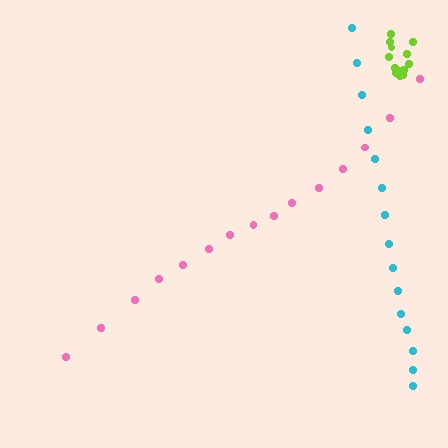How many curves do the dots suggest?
There are 3 distinct paths.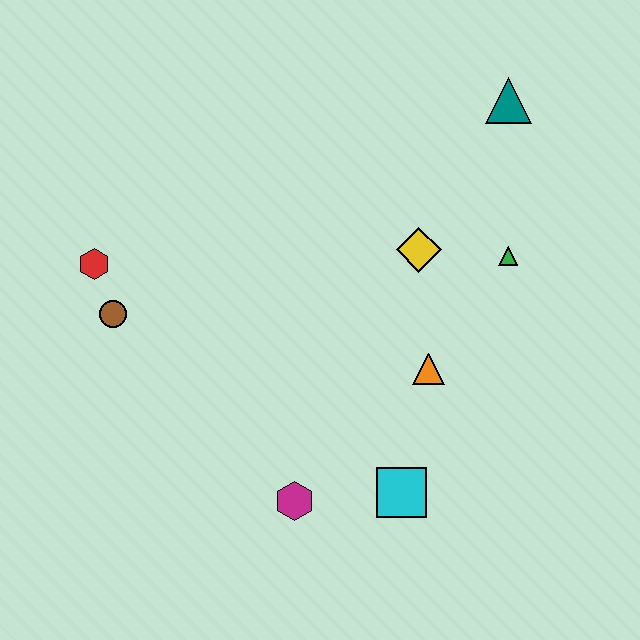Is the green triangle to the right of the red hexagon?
Yes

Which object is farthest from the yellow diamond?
The red hexagon is farthest from the yellow diamond.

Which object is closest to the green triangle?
The yellow diamond is closest to the green triangle.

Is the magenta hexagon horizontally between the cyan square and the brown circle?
Yes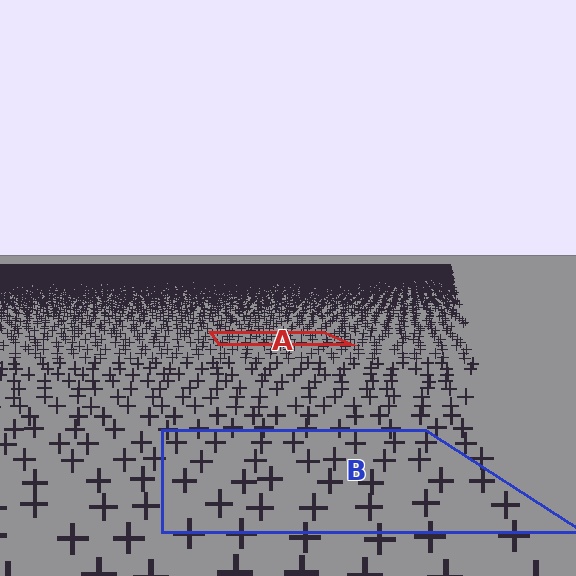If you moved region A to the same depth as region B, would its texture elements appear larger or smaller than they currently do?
They would appear larger. At a closer depth, the same texture elements are projected at a bigger on-screen size.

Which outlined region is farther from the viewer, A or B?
Region A is farther from the viewer — the texture elements inside it appear smaller and more densely packed.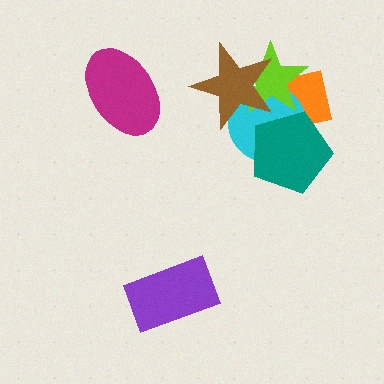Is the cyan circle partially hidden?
Yes, it is partially covered by another shape.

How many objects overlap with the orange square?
4 objects overlap with the orange square.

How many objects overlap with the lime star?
3 objects overlap with the lime star.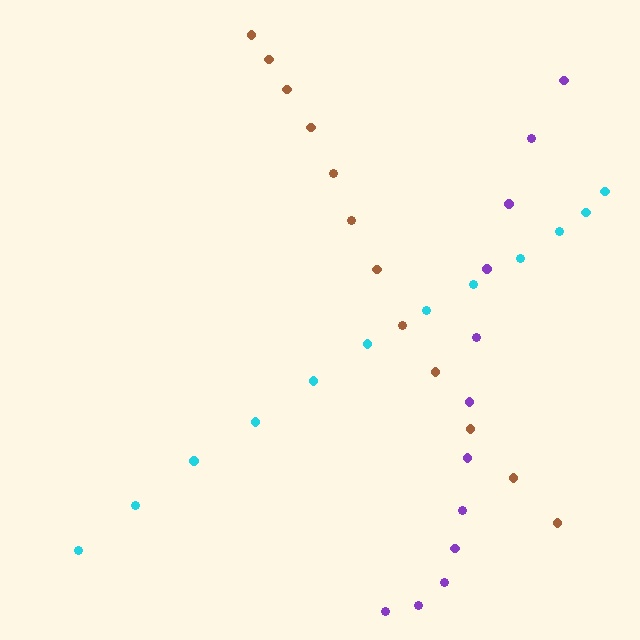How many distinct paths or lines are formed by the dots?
There are 3 distinct paths.